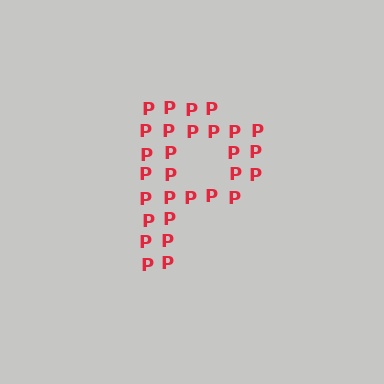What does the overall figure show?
The overall figure shows the letter P.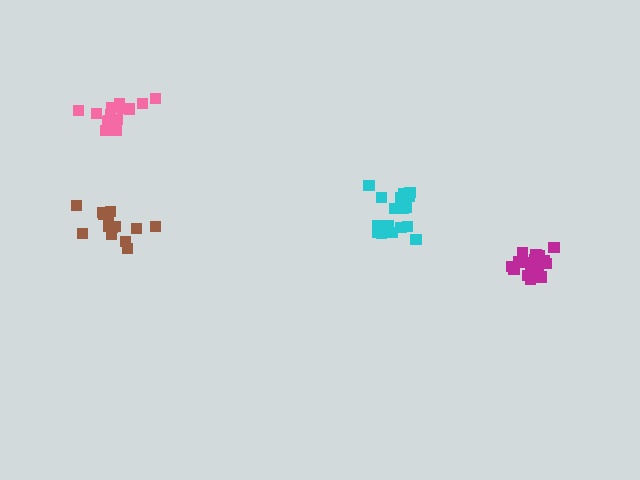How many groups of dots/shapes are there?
There are 4 groups.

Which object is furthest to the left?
The brown cluster is leftmost.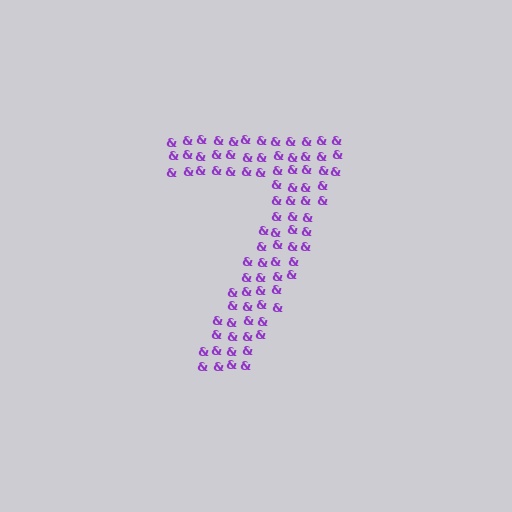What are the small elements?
The small elements are ampersands.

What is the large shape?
The large shape is the digit 7.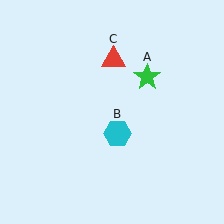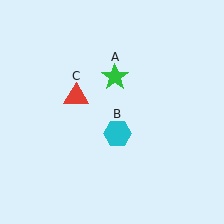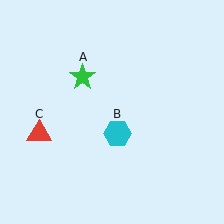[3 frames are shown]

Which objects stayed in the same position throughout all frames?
Cyan hexagon (object B) remained stationary.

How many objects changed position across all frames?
2 objects changed position: green star (object A), red triangle (object C).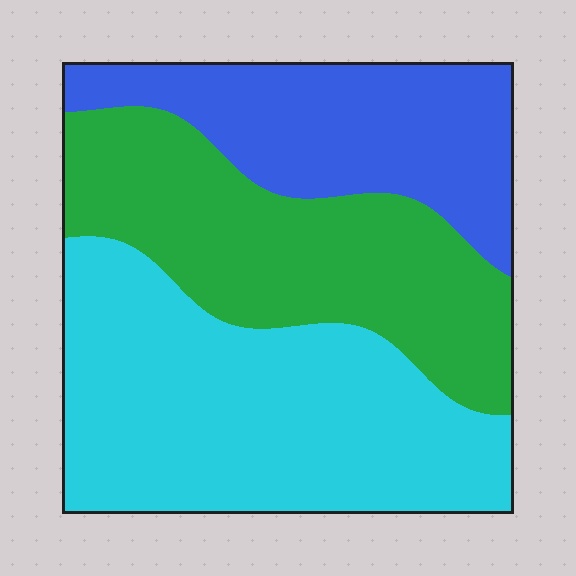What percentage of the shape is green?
Green takes up about one third (1/3) of the shape.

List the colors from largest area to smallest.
From largest to smallest: cyan, green, blue.